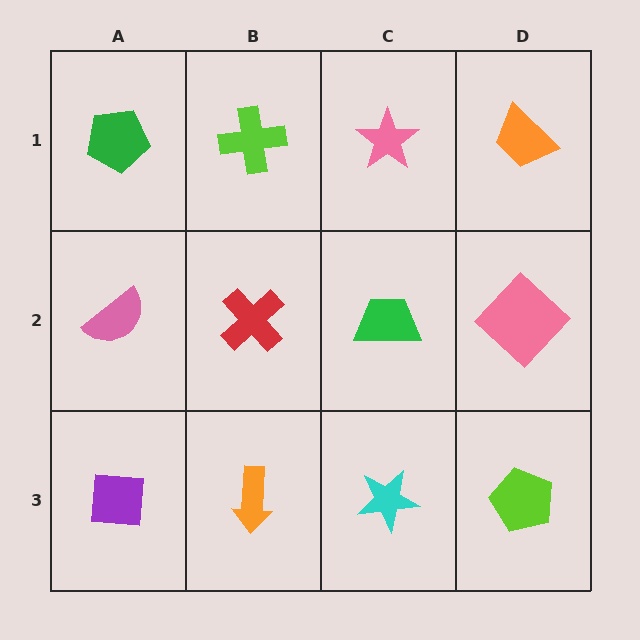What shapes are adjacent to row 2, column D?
An orange trapezoid (row 1, column D), a lime pentagon (row 3, column D), a green trapezoid (row 2, column C).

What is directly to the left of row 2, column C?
A red cross.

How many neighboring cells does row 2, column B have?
4.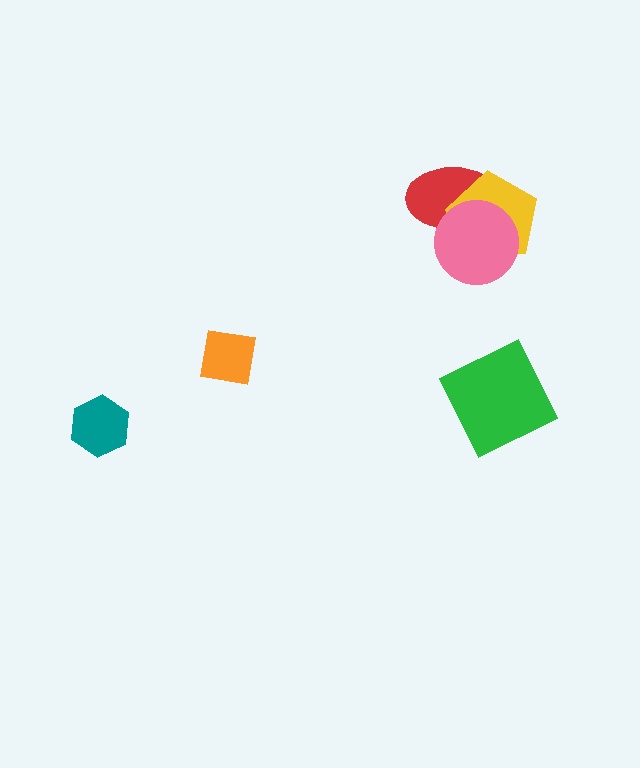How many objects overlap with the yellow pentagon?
2 objects overlap with the yellow pentagon.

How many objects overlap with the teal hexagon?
0 objects overlap with the teal hexagon.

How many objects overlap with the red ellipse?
2 objects overlap with the red ellipse.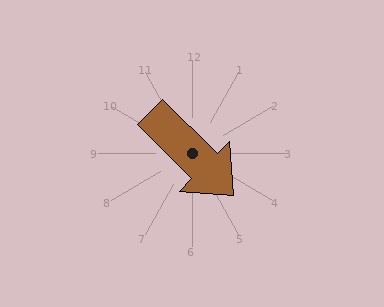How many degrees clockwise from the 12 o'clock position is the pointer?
Approximately 135 degrees.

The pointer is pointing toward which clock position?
Roughly 5 o'clock.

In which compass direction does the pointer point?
Southeast.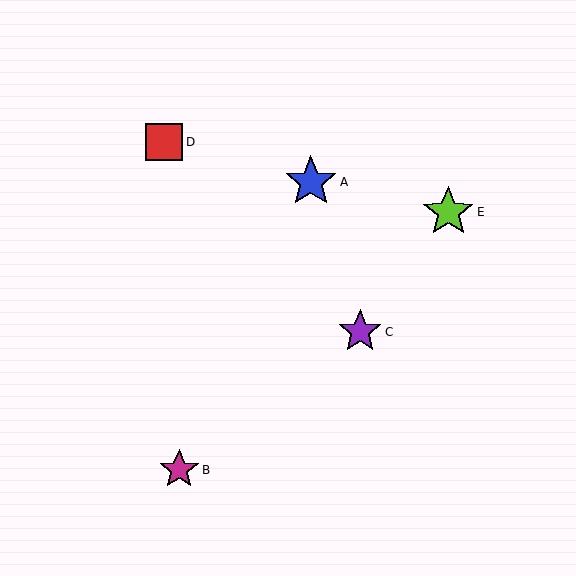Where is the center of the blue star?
The center of the blue star is at (311, 182).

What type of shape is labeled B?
Shape B is a magenta star.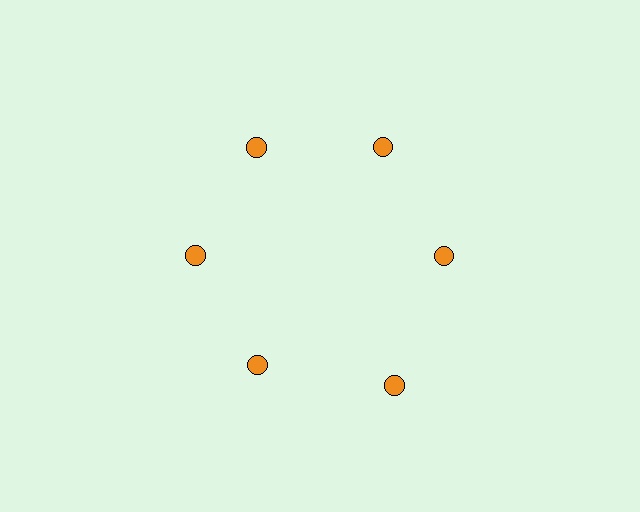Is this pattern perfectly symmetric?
No. The 6 orange circles are arranged in a ring, but one element near the 5 o'clock position is pushed outward from the center, breaking the 6-fold rotational symmetry.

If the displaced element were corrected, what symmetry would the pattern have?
It would have 6-fold rotational symmetry — the pattern would map onto itself every 60 degrees.